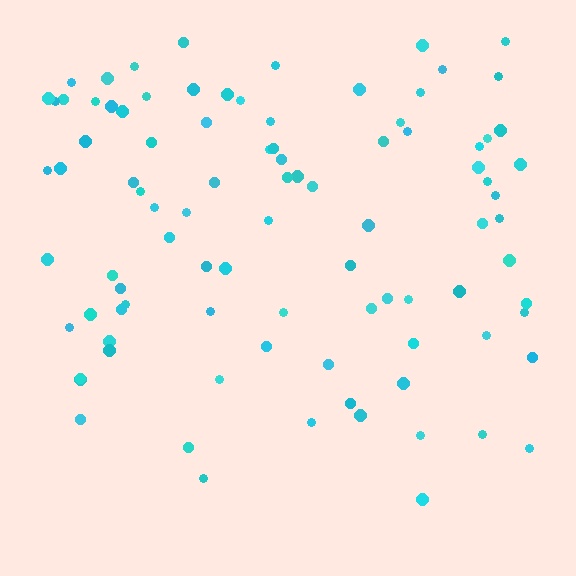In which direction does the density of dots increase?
From bottom to top, with the top side densest.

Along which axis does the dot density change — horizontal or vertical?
Vertical.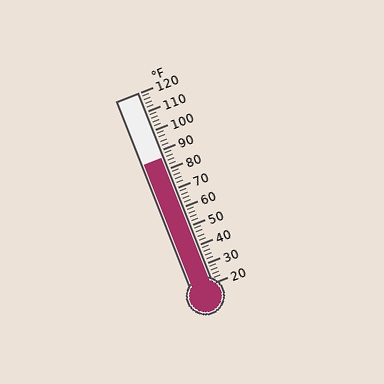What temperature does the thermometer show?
The thermometer shows approximately 86°F.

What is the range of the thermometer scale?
The thermometer scale ranges from 20°F to 120°F.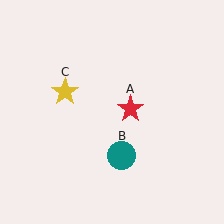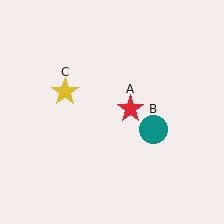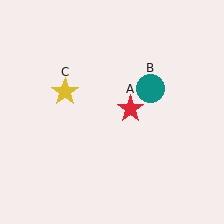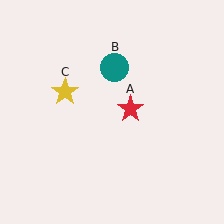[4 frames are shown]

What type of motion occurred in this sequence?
The teal circle (object B) rotated counterclockwise around the center of the scene.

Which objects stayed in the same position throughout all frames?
Red star (object A) and yellow star (object C) remained stationary.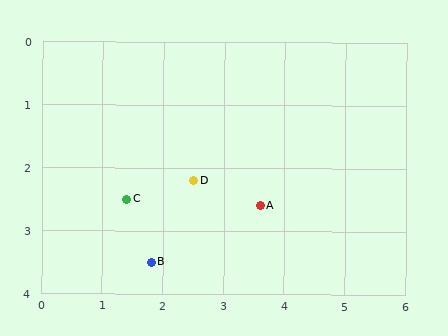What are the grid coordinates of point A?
Point A is at approximately (3.6, 2.6).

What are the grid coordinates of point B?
Point B is at approximately (1.8, 3.5).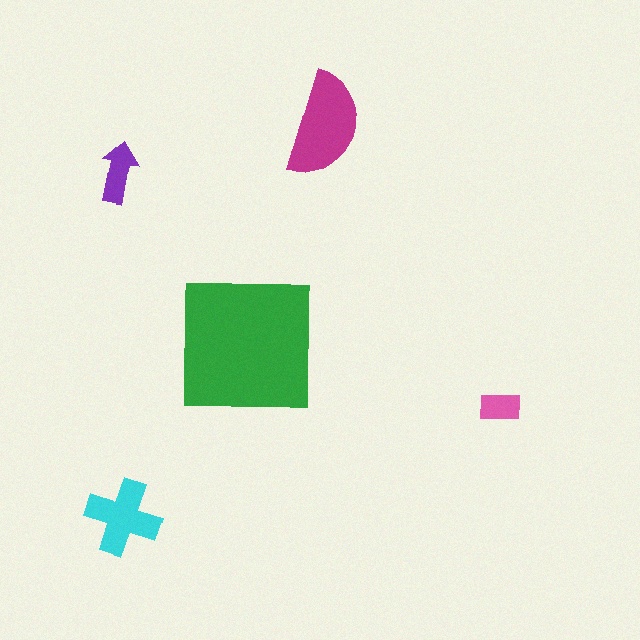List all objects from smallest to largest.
The pink rectangle, the purple arrow, the cyan cross, the magenta semicircle, the green square.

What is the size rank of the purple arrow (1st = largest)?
4th.